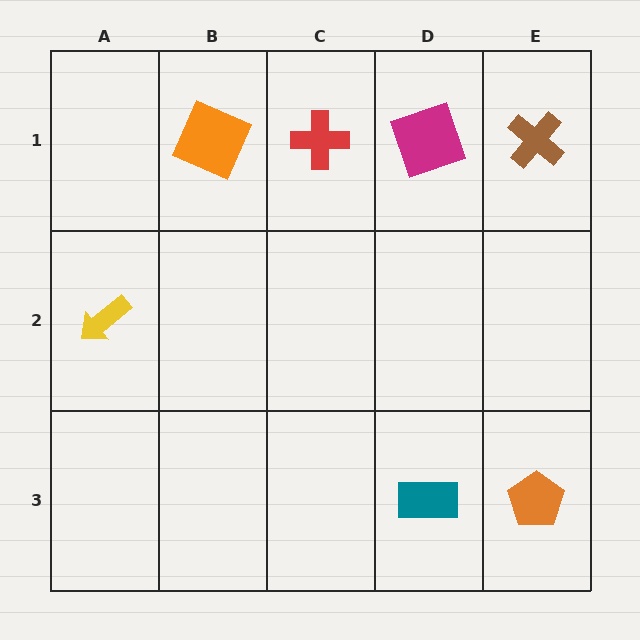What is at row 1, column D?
A magenta square.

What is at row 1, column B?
An orange square.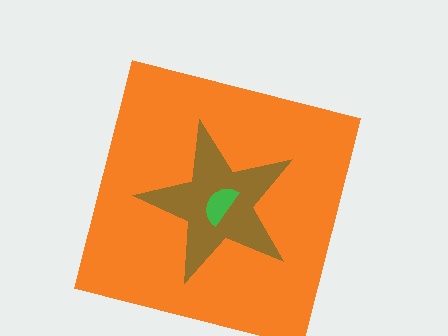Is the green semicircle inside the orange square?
Yes.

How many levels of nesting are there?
3.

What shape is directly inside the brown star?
The green semicircle.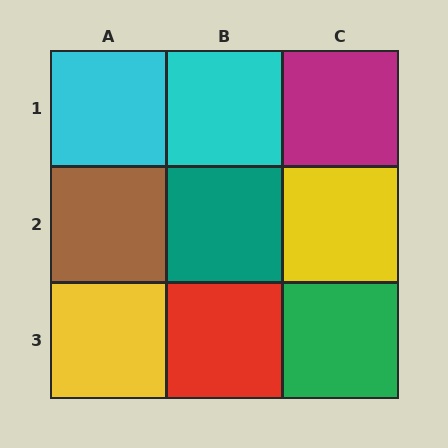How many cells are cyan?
2 cells are cyan.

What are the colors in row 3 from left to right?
Yellow, red, green.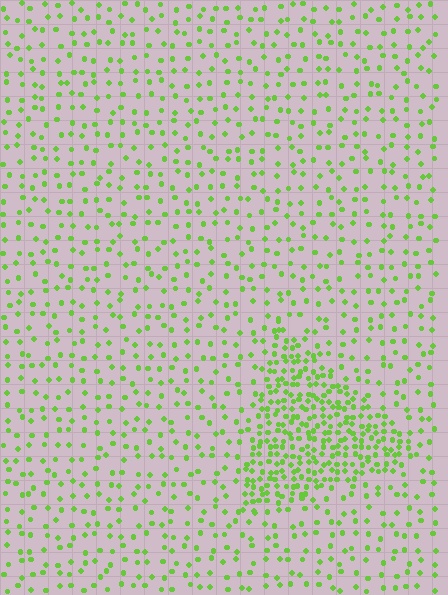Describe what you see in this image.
The image contains small lime elements arranged at two different densities. A triangle-shaped region is visible where the elements are more densely packed than the surrounding area.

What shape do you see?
I see a triangle.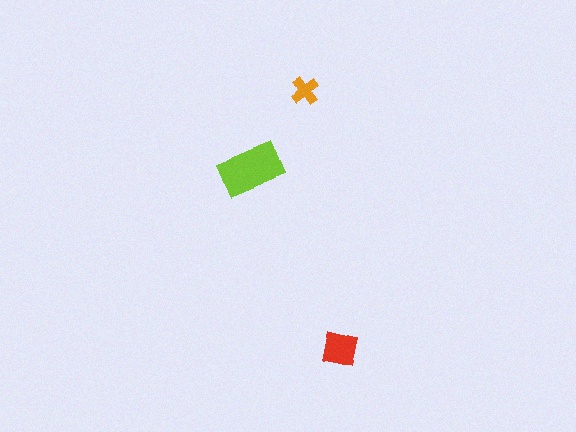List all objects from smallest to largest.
The orange cross, the red square, the lime rectangle.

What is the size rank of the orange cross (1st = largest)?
3rd.